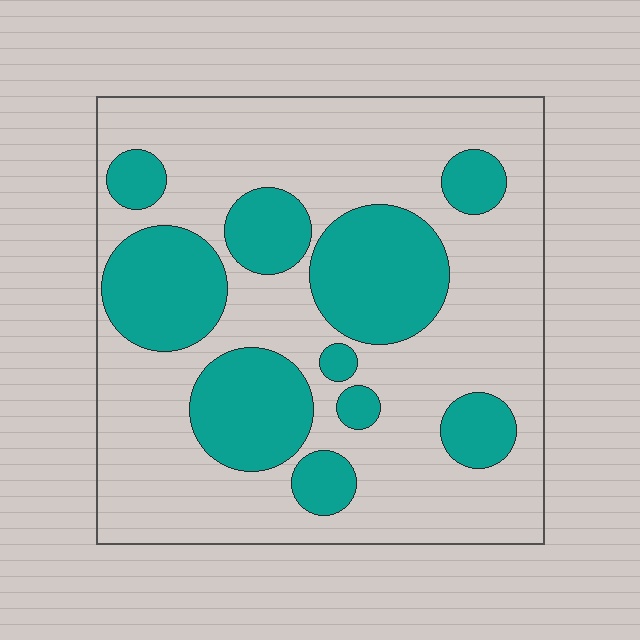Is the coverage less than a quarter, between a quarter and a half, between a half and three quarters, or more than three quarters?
Between a quarter and a half.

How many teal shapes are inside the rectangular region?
10.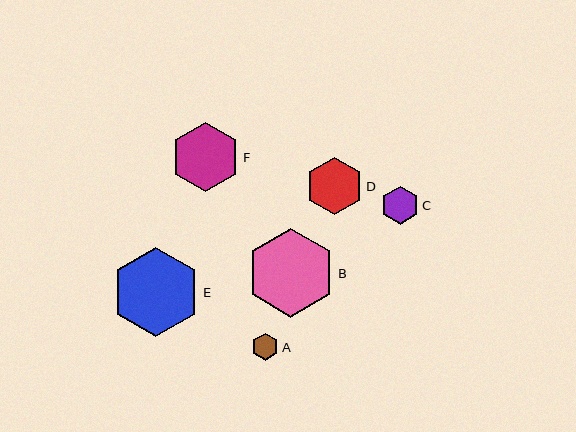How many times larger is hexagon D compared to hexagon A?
Hexagon D is approximately 2.1 times the size of hexagon A.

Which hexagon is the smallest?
Hexagon A is the smallest with a size of approximately 27 pixels.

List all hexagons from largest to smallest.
From largest to smallest: B, E, F, D, C, A.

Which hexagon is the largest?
Hexagon B is the largest with a size of approximately 89 pixels.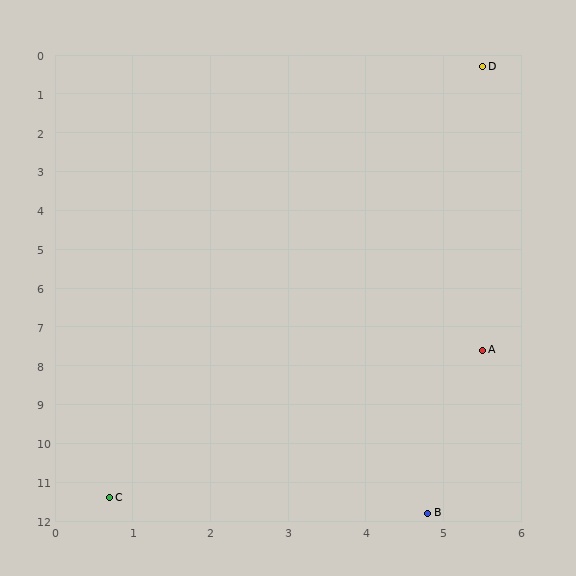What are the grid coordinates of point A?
Point A is at approximately (5.5, 7.6).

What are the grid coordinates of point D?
Point D is at approximately (5.5, 0.3).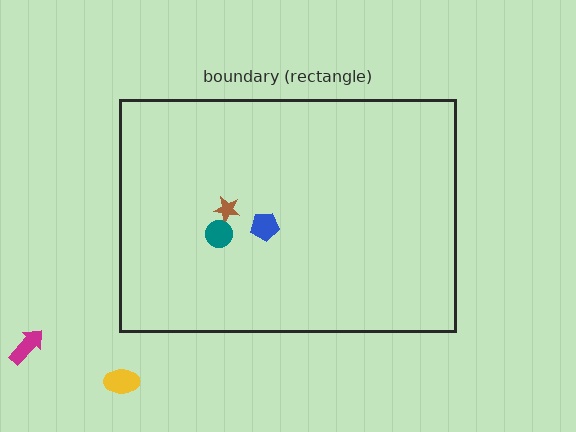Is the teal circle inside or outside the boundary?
Inside.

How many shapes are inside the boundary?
3 inside, 2 outside.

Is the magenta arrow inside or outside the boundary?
Outside.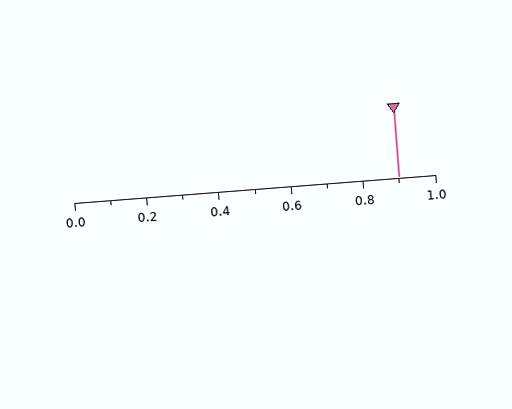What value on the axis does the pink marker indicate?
The marker indicates approximately 0.9.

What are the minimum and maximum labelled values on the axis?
The axis runs from 0.0 to 1.0.